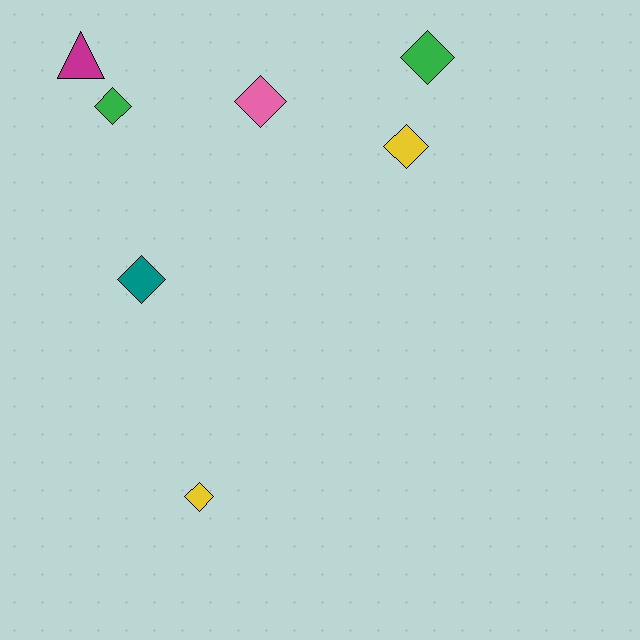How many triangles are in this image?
There is 1 triangle.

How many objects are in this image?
There are 7 objects.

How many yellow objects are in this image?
There are 2 yellow objects.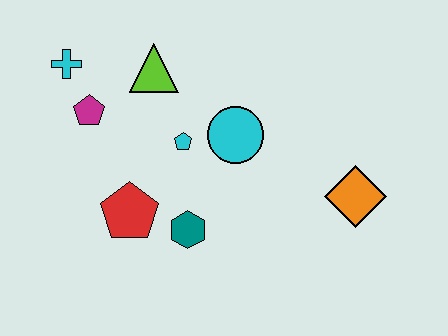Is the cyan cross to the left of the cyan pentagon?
Yes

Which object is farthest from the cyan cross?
The orange diamond is farthest from the cyan cross.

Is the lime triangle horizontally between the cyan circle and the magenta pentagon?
Yes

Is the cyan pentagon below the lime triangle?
Yes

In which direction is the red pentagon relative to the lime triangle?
The red pentagon is below the lime triangle.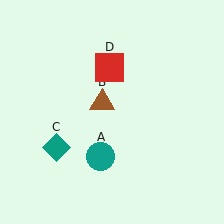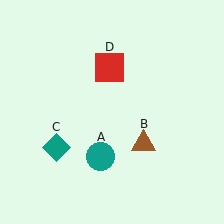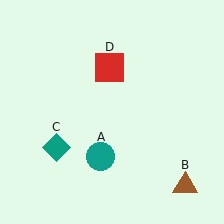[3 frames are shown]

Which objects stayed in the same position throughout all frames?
Teal circle (object A) and teal diamond (object C) and red square (object D) remained stationary.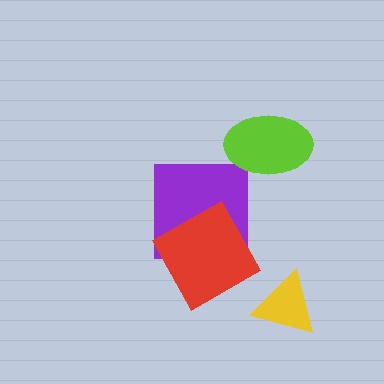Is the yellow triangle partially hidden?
No, no other shape covers it.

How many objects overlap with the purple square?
1 object overlaps with the purple square.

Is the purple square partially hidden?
Yes, it is partially covered by another shape.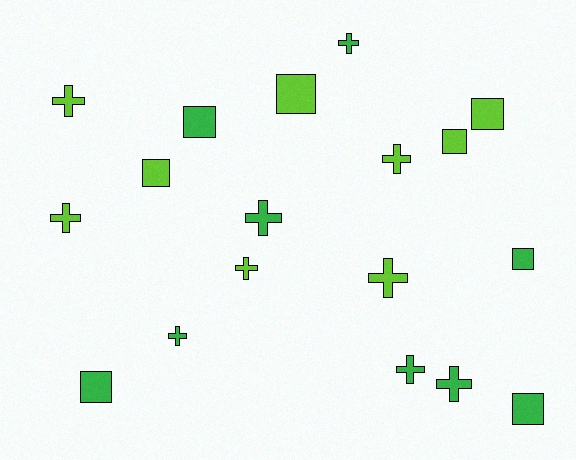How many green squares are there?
There are 4 green squares.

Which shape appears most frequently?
Cross, with 10 objects.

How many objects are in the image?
There are 18 objects.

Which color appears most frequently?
Lime, with 9 objects.